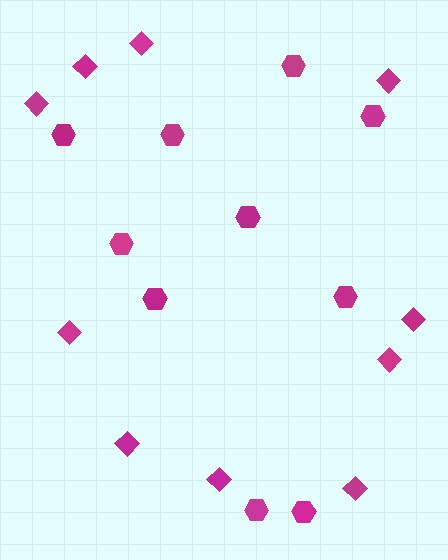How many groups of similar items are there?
There are 2 groups: one group of hexagons (10) and one group of diamonds (10).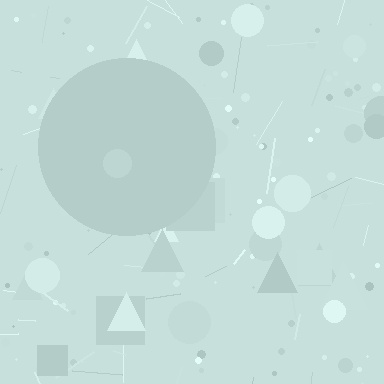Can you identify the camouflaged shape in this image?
The camouflaged shape is a circle.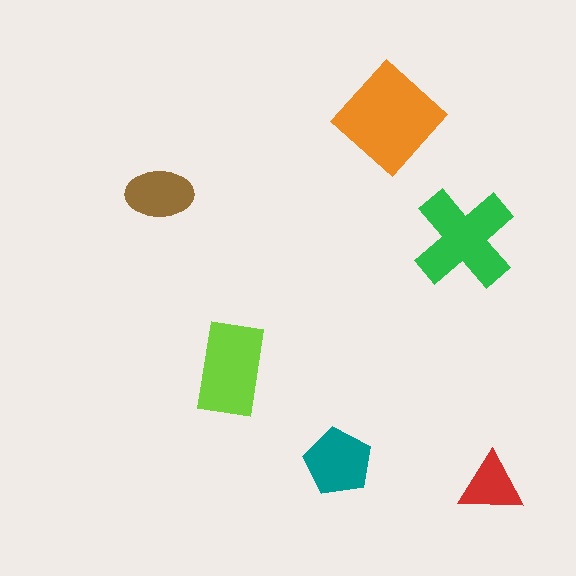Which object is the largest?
The orange diamond.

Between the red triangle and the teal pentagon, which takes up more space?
The teal pentagon.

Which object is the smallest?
The red triangle.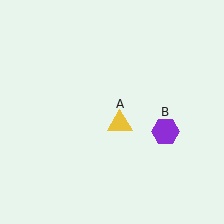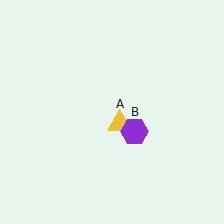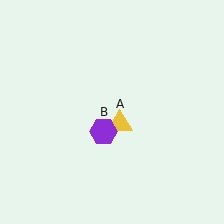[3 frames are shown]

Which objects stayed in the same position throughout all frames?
Yellow triangle (object A) remained stationary.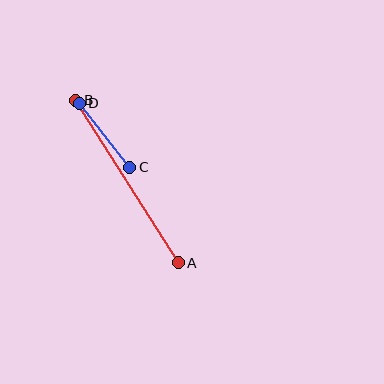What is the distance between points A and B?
The distance is approximately 192 pixels.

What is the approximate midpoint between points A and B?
The midpoint is at approximately (127, 181) pixels.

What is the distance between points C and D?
The distance is approximately 82 pixels.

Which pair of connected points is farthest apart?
Points A and B are farthest apart.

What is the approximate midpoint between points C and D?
The midpoint is at approximately (104, 135) pixels.